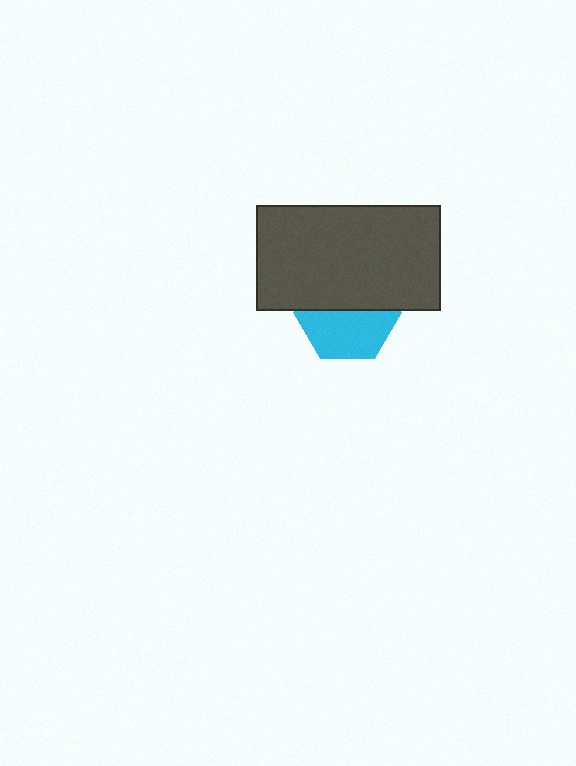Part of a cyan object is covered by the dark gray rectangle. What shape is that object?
It is a hexagon.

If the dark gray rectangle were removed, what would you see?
You would see the complete cyan hexagon.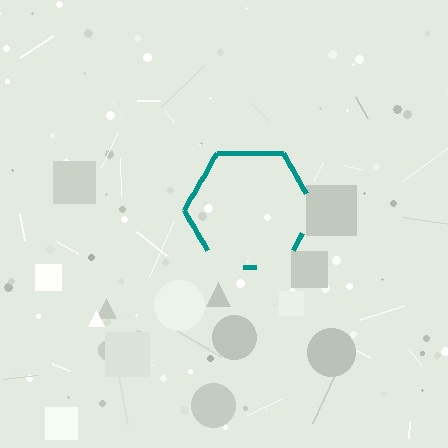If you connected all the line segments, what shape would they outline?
They would outline a hexagon.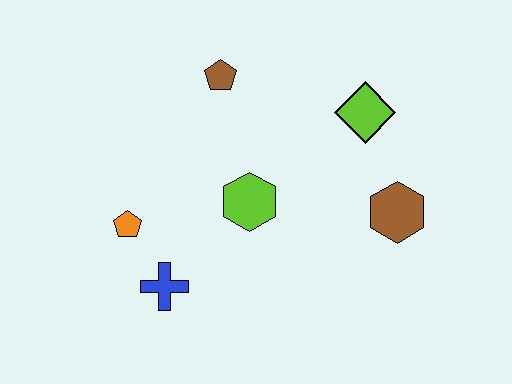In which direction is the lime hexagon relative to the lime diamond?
The lime hexagon is to the left of the lime diamond.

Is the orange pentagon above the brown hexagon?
No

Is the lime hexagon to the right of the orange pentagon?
Yes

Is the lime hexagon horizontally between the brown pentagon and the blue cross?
No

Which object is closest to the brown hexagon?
The lime diamond is closest to the brown hexagon.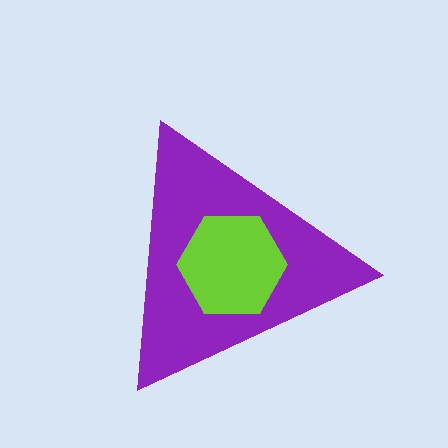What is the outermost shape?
The purple triangle.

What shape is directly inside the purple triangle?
The lime hexagon.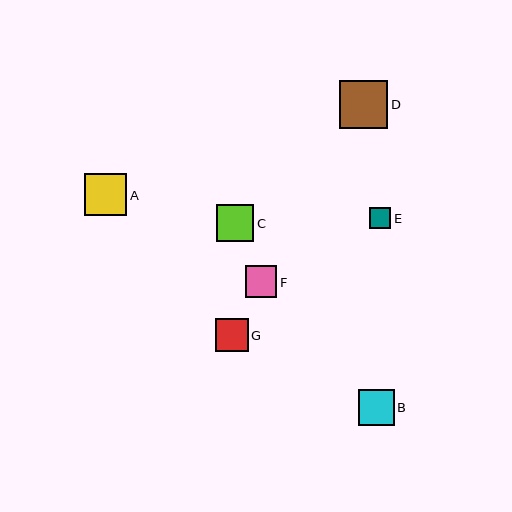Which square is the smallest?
Square E is the smallest with a size of approximately 21 pixels.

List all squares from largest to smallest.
From largest to smallest: D, A, C, B, G, F, E.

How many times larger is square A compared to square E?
Square A is approximately 2.0 times the size of square E.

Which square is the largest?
Square D is the largest with a size of approximately 48 pixels.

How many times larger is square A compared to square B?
Square A is approximately 1.2 times the size of square B.